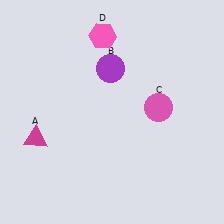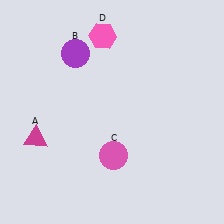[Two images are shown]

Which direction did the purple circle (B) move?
The purple circle (B) moved left.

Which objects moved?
The objects that moved are: the purple circle (B), the pink circle (C).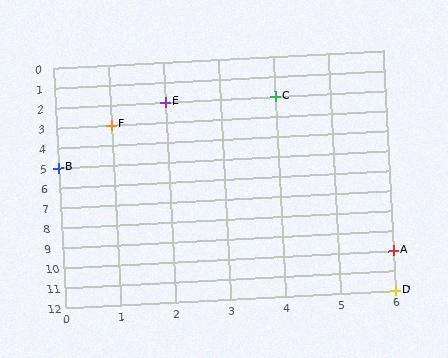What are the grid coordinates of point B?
Point B is at grid coordinates (0, 5).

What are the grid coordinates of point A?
Point A is at grid coordinates (6, 10).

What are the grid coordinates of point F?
Point F is at grid coordinates (1, 3).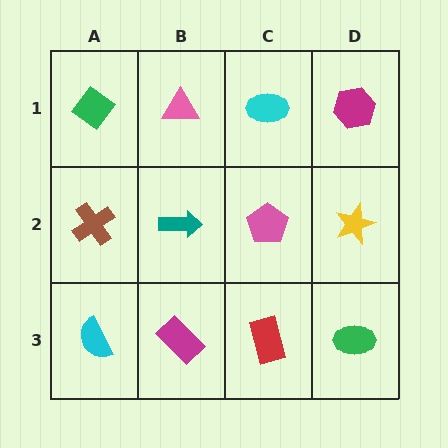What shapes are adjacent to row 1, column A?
A brown cross (row 2, column A), a pink triangle (row 1, column B).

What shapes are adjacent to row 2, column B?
A pink triangle (row 1, column B), a magenta rectangle (row 3, column B), a brown cross (row 2, column A), a pink pentagon (row 2, column C).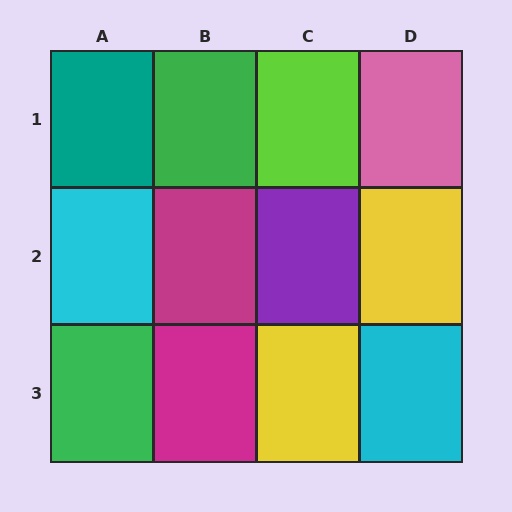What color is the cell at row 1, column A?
Teal.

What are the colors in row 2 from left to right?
Cyan, magenta, purple, yellow.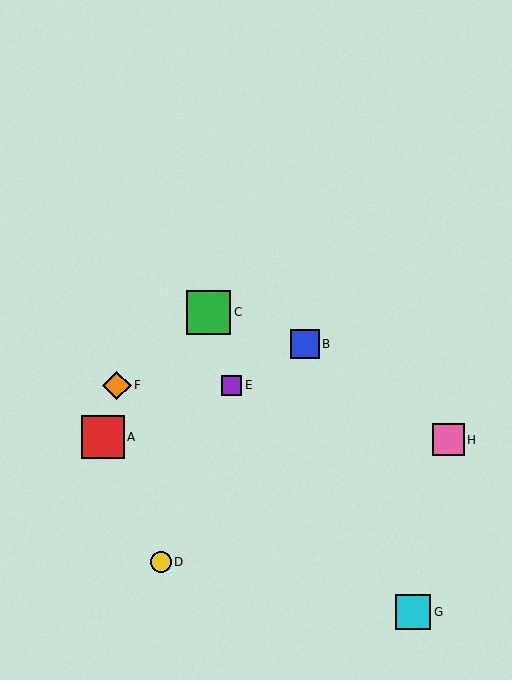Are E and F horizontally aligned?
Yes, both are at y≈385.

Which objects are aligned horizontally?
Objects E, F are aligned horizontally.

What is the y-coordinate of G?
Object G is at y≈612.